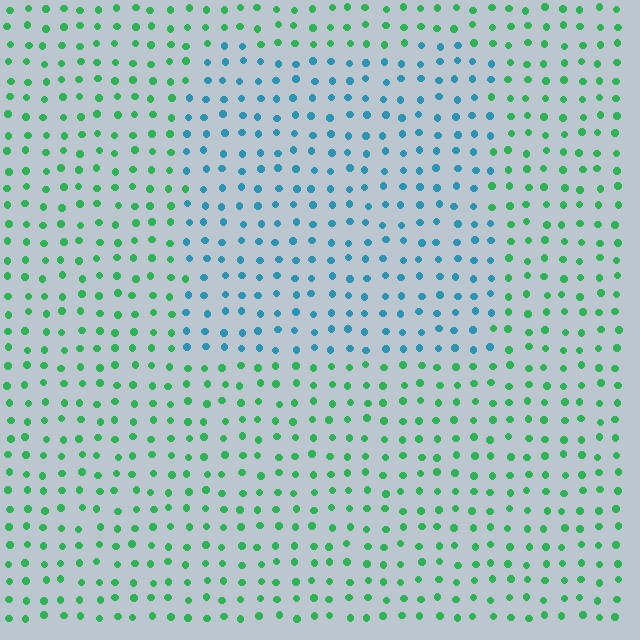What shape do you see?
I see a rectangle.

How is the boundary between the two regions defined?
The boundary is defined purely by a slight shift in hue (about 56 degrees). Spacing, size, and orientation are identical on both sides.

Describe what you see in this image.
The image is filled with small green elements in a uniform arrangement. A rectangle-shaped region is visible where the elements are tinted to a slightly different hue, forming a subtle color boundary.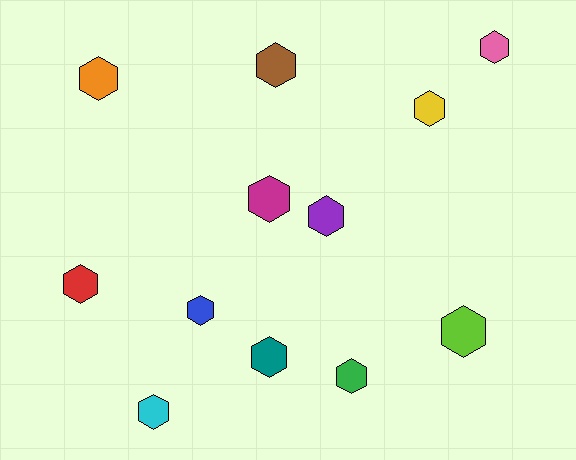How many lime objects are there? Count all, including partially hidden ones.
There is 1 lime object.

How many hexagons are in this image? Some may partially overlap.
There are 12 hexagons.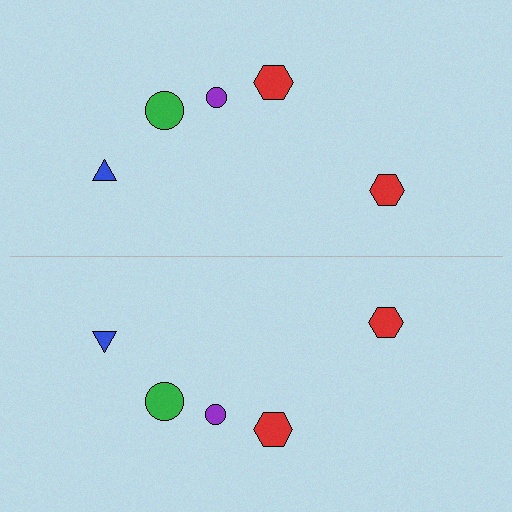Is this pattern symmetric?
Yes, this pattern has bilateral (reflection) symmetry.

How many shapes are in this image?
There are 10 shapes in this image.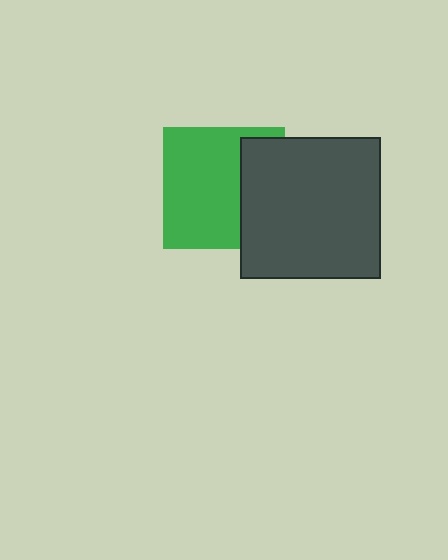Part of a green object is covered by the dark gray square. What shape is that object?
It is a square.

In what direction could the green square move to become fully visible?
The green square could move left. That would shift it out from behind the dark gray square entirely.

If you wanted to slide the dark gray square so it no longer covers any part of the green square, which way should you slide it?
Slide it right — that is the most direct way to separate the two shapes.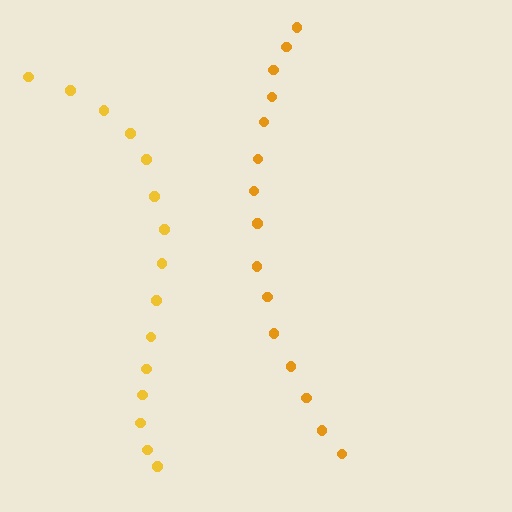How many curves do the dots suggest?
There are 2 distinct paths.